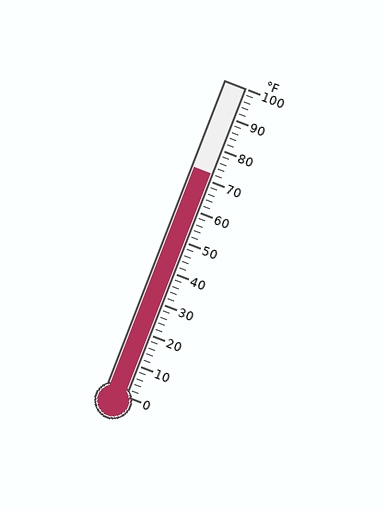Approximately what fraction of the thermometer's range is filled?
The thermometer is filled to approximately 70% of its range.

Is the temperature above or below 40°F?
The temperature is above 40°F.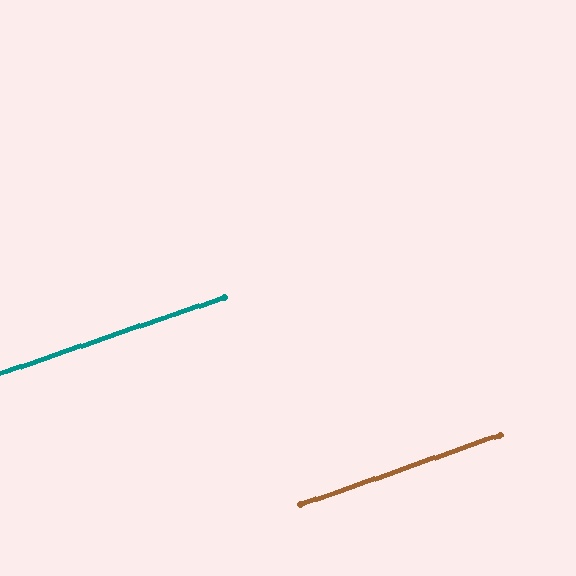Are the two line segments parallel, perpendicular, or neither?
Parallel — their directions differ by only 0.3°.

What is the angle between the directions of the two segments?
Approximately 0 degrees.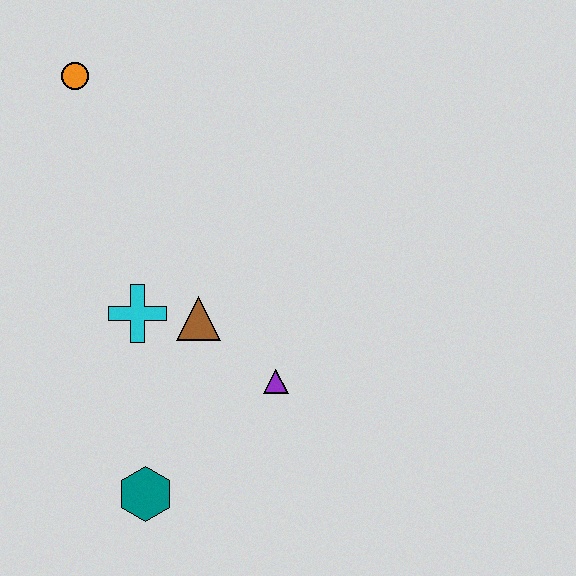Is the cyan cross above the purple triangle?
Yes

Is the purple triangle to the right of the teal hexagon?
Yes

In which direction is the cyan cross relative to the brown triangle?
The cyan cross is to the left of the brown triangle.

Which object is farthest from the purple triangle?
The orange circle is farthest from the purple triangle.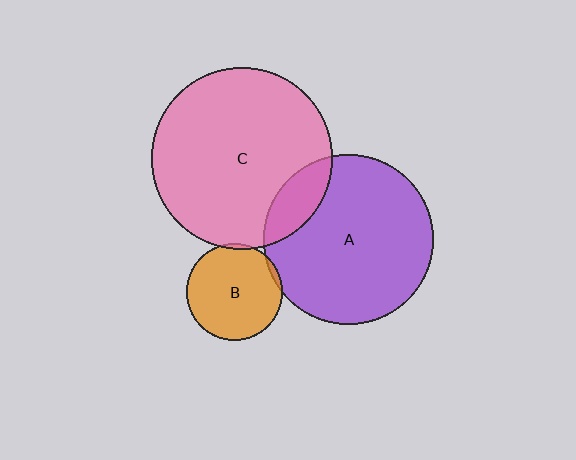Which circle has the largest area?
Circle C (pink).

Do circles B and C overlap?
Yes.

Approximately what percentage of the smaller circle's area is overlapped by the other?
Approximately 5%.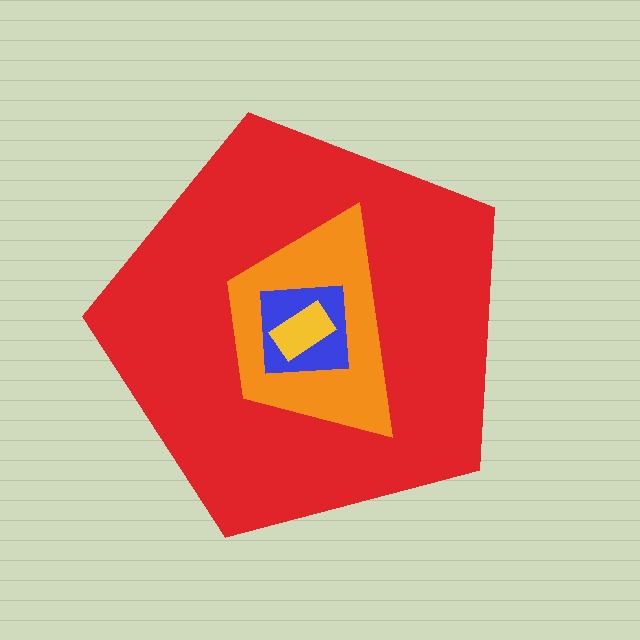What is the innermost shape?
The yellow rectangle.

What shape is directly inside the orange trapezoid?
The blue square.